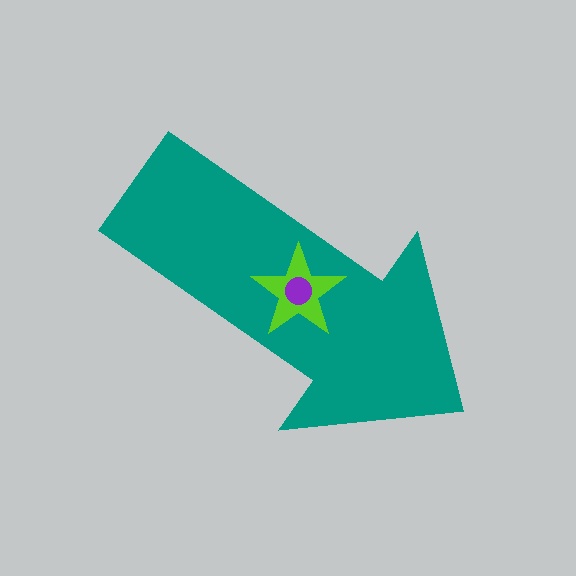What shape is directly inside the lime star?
The purple circle.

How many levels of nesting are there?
3.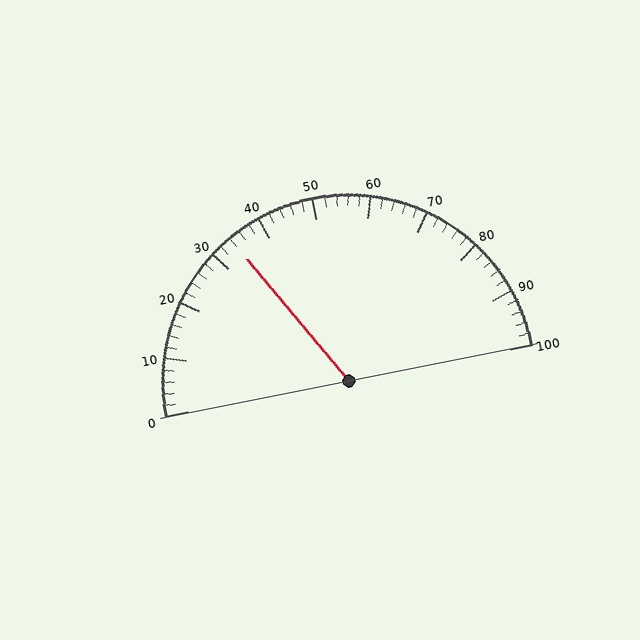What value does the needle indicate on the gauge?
The needle indicates approximately 34.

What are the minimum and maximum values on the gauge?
The gauge ranges from 0 to 100.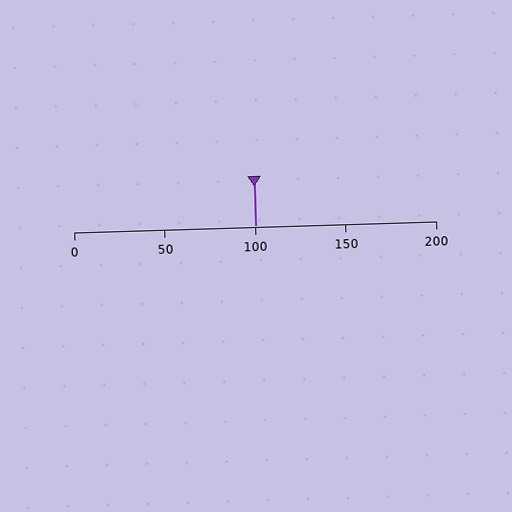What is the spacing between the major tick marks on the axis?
The major ticks are spaced 50 apart.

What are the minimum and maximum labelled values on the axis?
The axis runs from 0 to 200.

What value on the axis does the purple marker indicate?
The marker indicates approximately 100.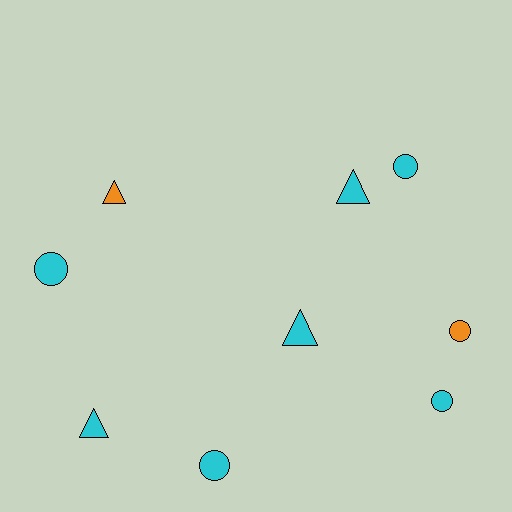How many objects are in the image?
There are 9 objects.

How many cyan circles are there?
There are 4 cyan circles.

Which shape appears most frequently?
Circle, with 5 objects.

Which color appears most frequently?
Cyan, with 7 objects.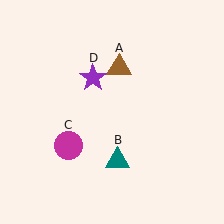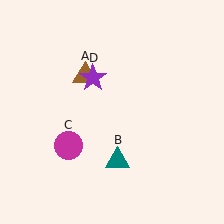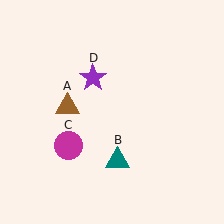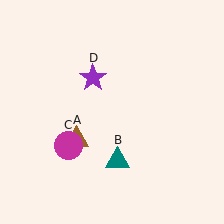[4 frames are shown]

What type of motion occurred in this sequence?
The brown triangle (object A) rotated counterclockwise around the center of the scene.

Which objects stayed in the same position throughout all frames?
Teal triangle (object B) and magenta circle (object C) and purple star (object D) remained stationary.